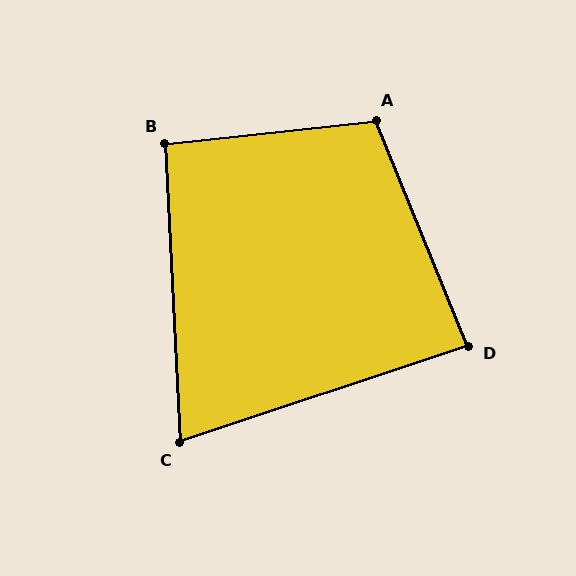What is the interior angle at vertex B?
Approximately 94 degrees (approximately right).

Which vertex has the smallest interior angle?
C, at approximately 74 degrees.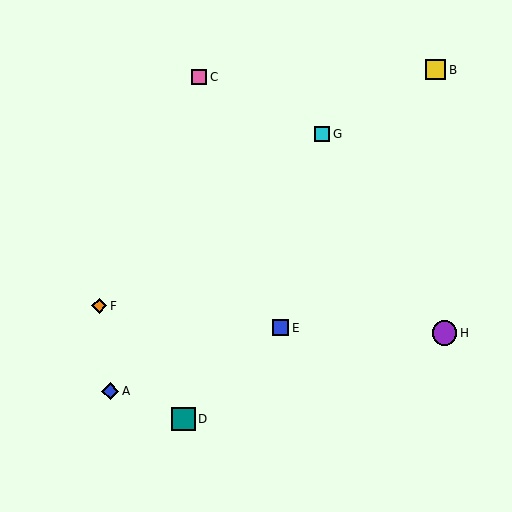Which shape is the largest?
The purple circle (labeled H) is the largest.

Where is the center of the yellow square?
The center of the yellow square is at (436, 70).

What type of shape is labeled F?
Shape F is an orange diamond.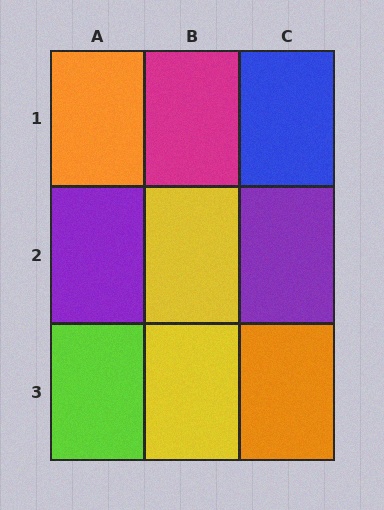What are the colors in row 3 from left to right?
Lime, yellow, orange.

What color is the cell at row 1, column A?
Orange.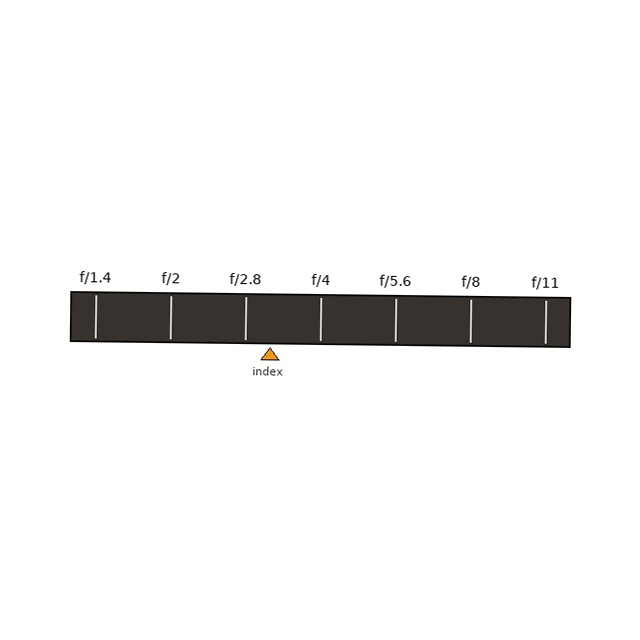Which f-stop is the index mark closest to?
The index mark is closest to f/2.8.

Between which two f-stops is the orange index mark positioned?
The index mark is between f/2.8 and f/4.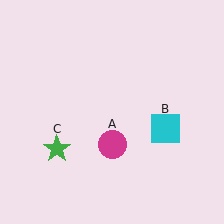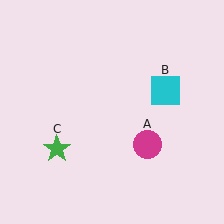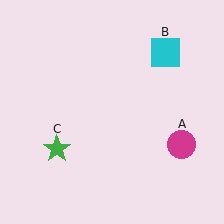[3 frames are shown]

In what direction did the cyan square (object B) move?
The cyan square (object B) moved up.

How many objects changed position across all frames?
2 objects changed position: magenta circle (object A), cyan square (object B).